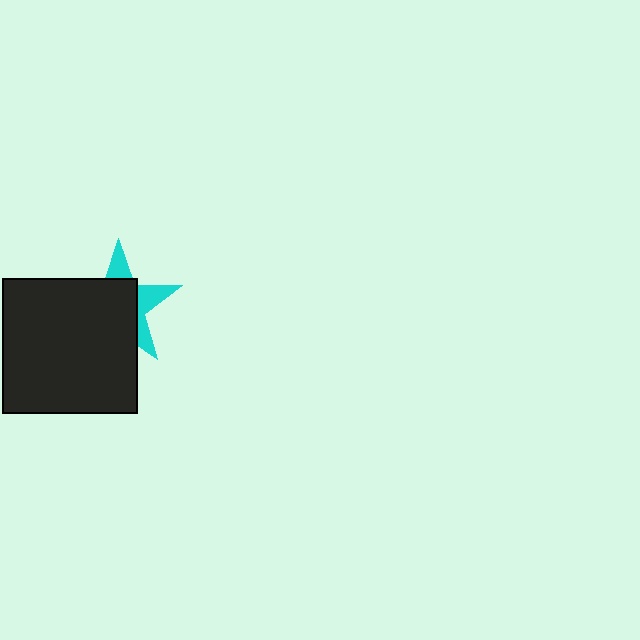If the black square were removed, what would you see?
You would see the complete cyan star.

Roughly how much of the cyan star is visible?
A small part of it is visible (roughly 34%).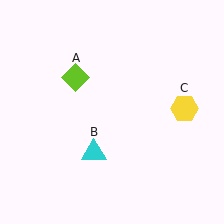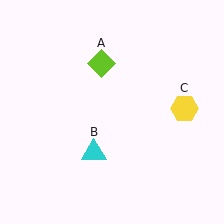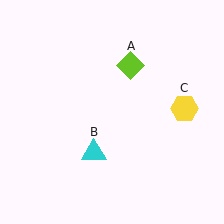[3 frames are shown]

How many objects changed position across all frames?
1 object changed position: lime diamond (object A).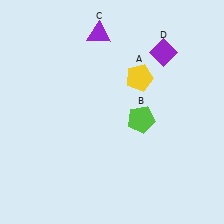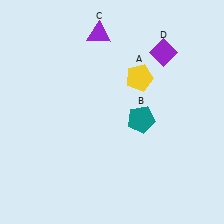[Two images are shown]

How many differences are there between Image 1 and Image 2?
There is 1 difference between the two images.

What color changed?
The pentagon (B) changed from lime in Image 1 to teal in Image 2.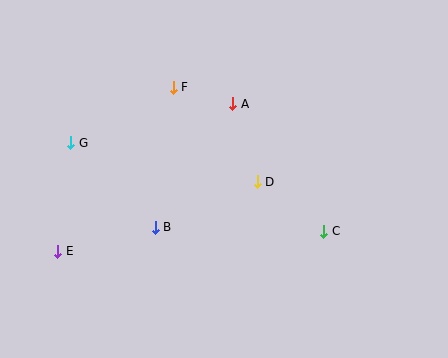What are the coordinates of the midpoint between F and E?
The midpoint between F and E is at (116, 169).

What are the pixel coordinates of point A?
Point A is at (233, 104).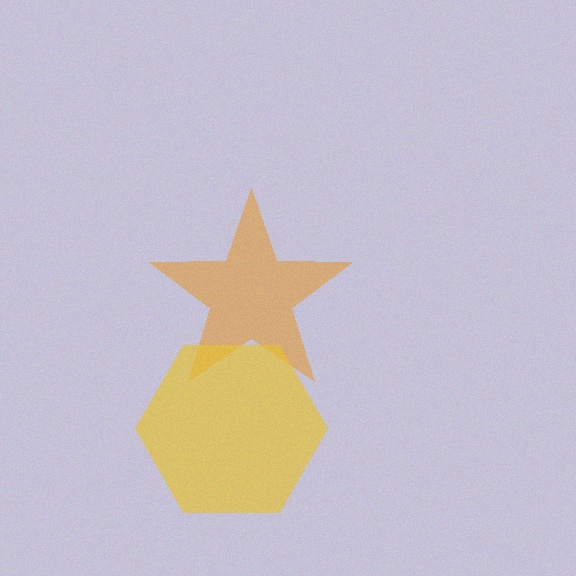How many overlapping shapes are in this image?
There are 2 overlapping shapes in the image.